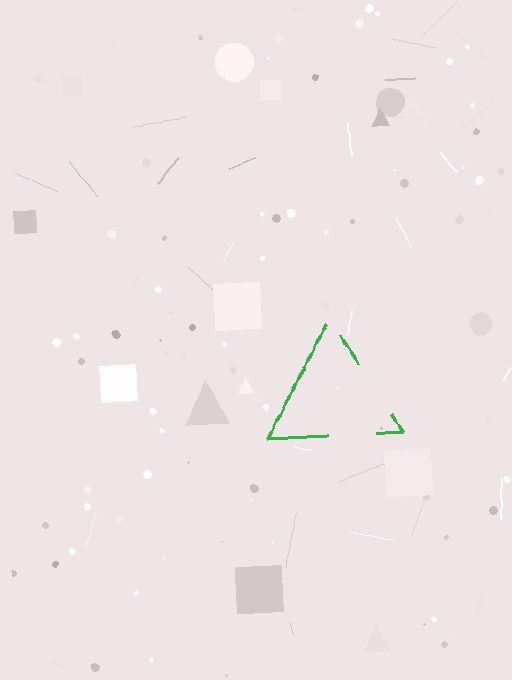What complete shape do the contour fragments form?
The contour fragments form a triangle.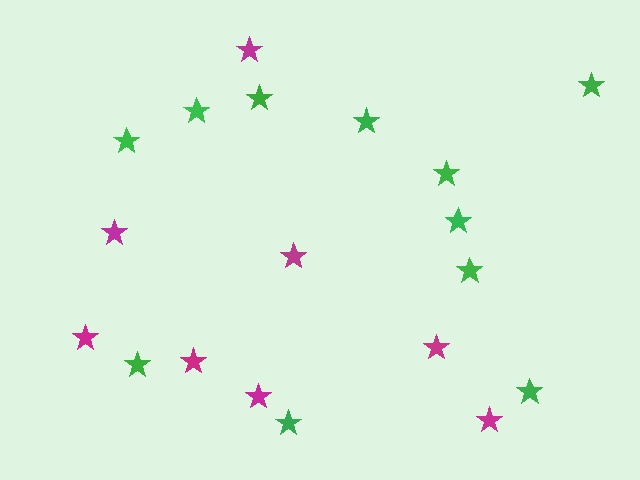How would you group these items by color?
There are 2 groups: one group of green stars (11) and one group of magenta stars (8).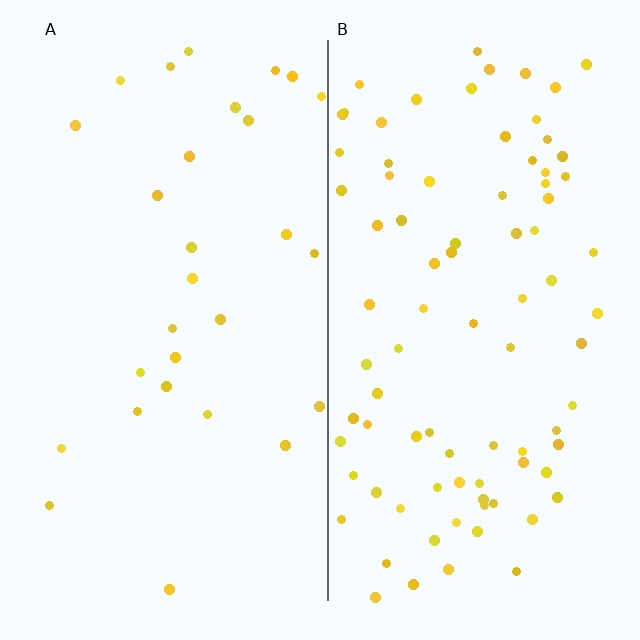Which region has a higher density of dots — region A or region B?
B (the right).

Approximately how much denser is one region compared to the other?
Approximately 3.0× — region B over region A.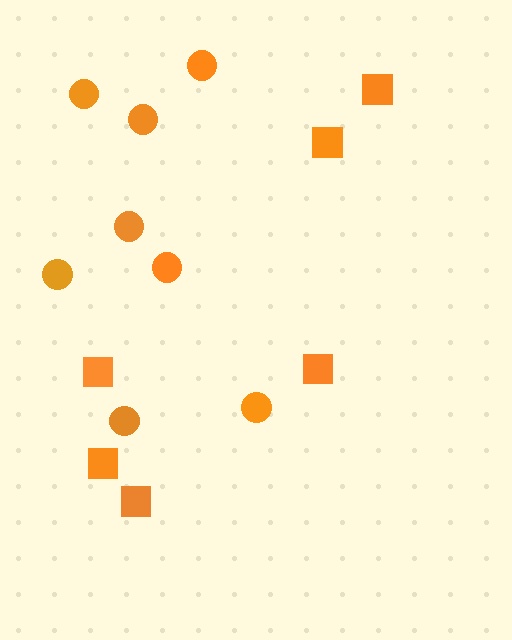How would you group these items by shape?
There are 2 groups: one group of squares (6) and one group of circles (8).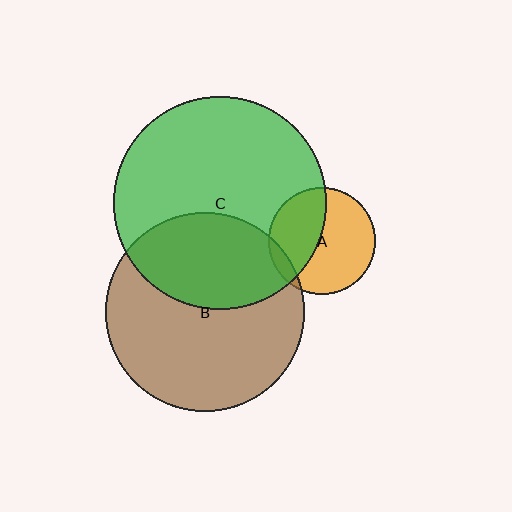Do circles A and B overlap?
Yes.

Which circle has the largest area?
Circle C (green).